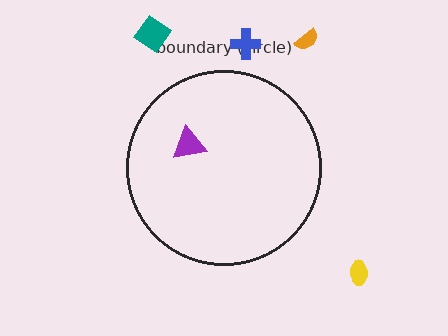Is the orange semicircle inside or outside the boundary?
Outside.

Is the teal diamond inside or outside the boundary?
Outside.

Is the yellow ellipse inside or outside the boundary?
Outside.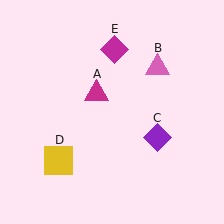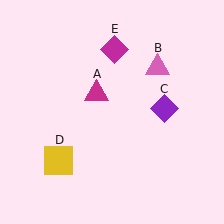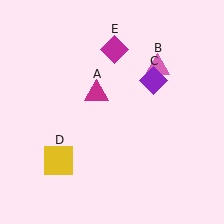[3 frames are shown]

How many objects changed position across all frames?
1 object changed position: purple diamond (object C).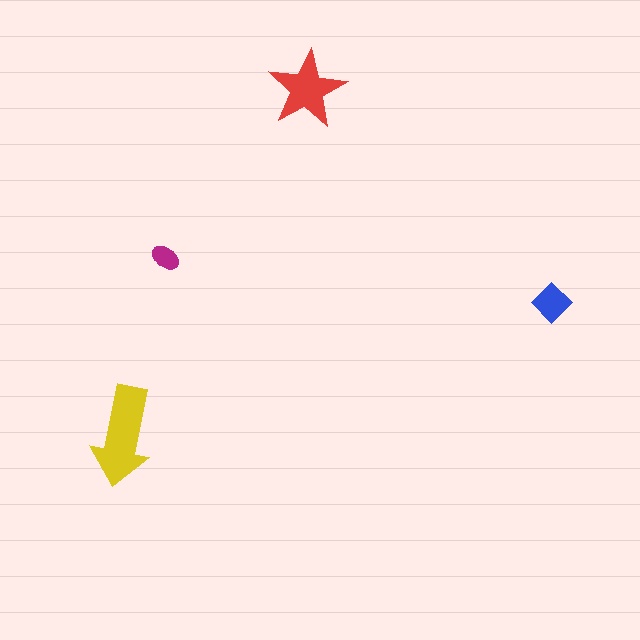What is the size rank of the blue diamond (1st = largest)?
3rd.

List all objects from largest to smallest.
The yellow arrow, the red star, the blue diamond, the magenta ellipse.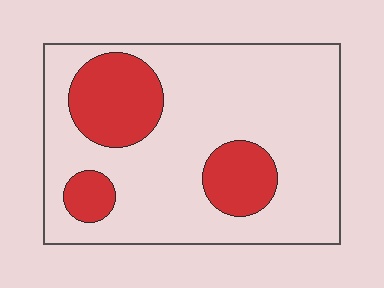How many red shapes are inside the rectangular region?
3.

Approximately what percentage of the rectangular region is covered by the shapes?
Approximately 25%.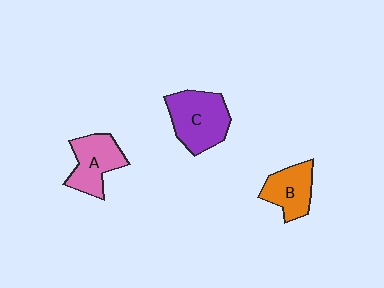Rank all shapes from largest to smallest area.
From largest to smallest: C (purple), A (pink), B (orange).